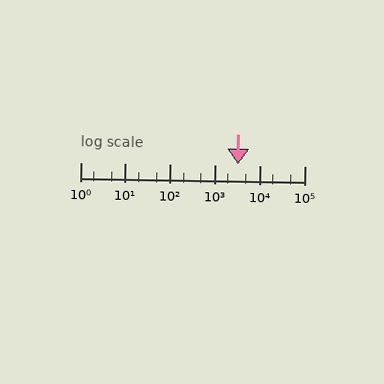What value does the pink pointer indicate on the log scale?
The pointer indicates approximately 3200.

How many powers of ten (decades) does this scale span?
The scale spans 5 decades, from 1 to 100000.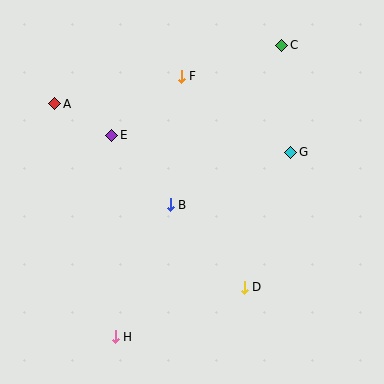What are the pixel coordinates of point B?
Point B is at (170, 205).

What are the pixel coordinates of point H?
Point H is at (115, 337).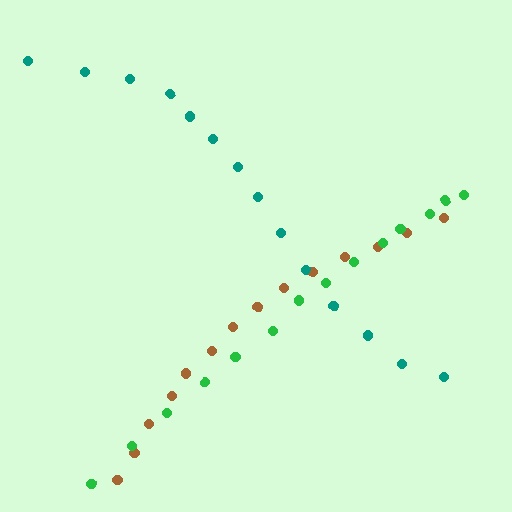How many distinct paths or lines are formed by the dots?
There are 3 distinct paths.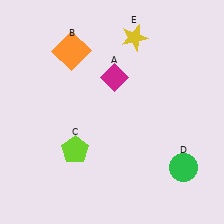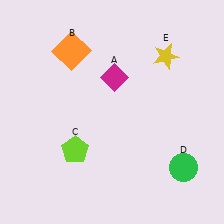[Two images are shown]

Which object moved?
The yellow star (E) moved right.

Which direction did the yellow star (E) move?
The yellow star (E) moved right.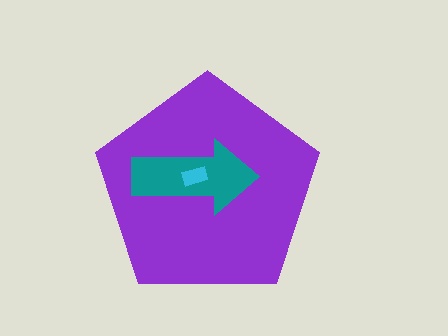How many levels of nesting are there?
3.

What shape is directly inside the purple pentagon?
The teal arrow.